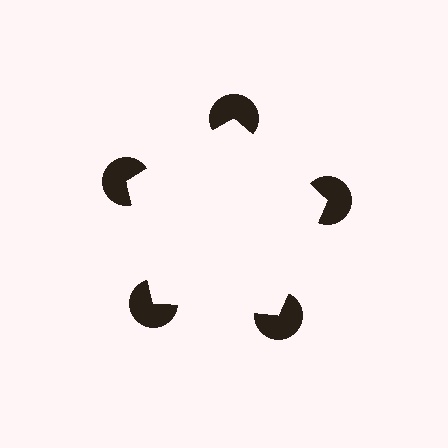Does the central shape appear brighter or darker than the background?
It typically appears slightly brighter than the background, even though no actual brightness change is drawn.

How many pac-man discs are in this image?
There are 5 — one at each vertex of the illusory pentagon.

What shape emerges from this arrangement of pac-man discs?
An illusory pentagon — its edges are inferred from the aligned wedge cuts in the pac-man discs, not physically drawn.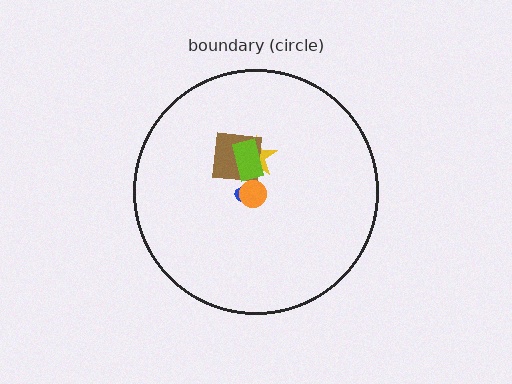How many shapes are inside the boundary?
5 inside, 0 outside.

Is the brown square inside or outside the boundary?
Inside.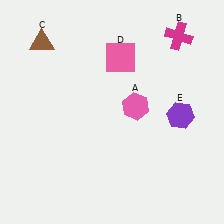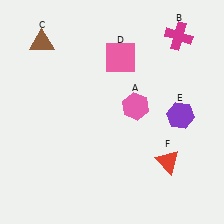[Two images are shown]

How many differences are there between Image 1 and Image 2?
There is 1 difference between the two images.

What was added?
A red triangle (F) was added in Image 2.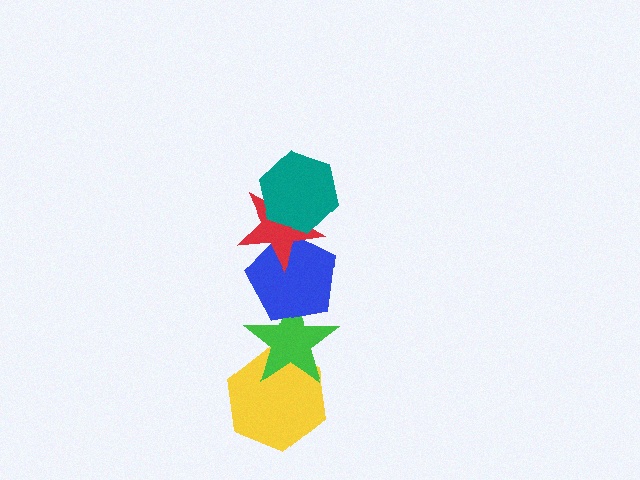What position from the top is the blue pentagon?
The blue pentagon is 3rd from the top.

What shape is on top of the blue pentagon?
The red star is on top of the blue pentagon.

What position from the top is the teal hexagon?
The teal hexagon is 1st from the top.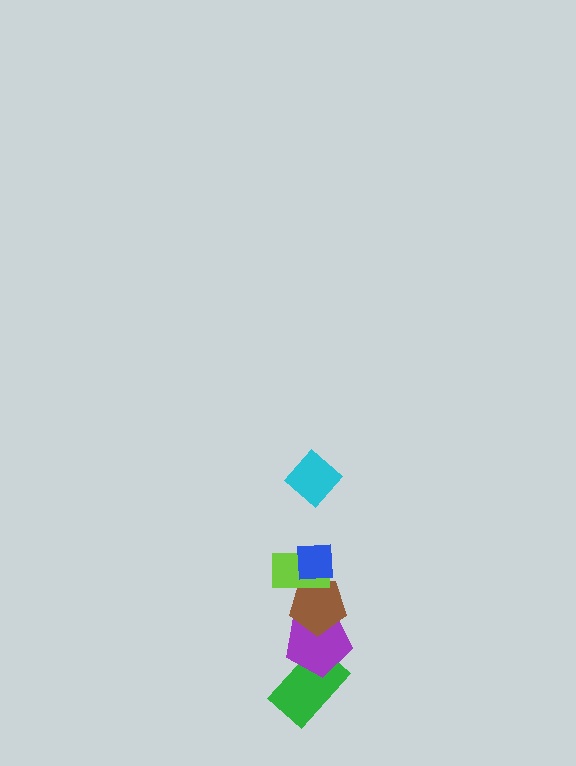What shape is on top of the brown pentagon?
The lime rectangle is on top of the brown pentagon.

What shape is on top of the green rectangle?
The purple pentagon is on top of the green rectangle.